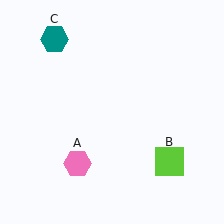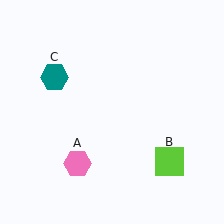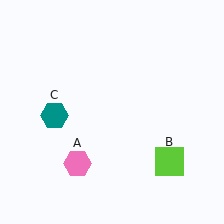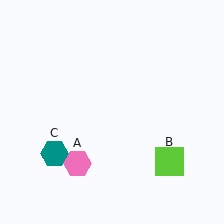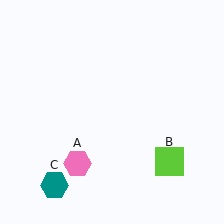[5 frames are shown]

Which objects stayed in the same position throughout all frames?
Pink hexagon (object A) and lime square (object B) remained stationary.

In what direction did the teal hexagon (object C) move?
The teal hexagon (object C) moved down.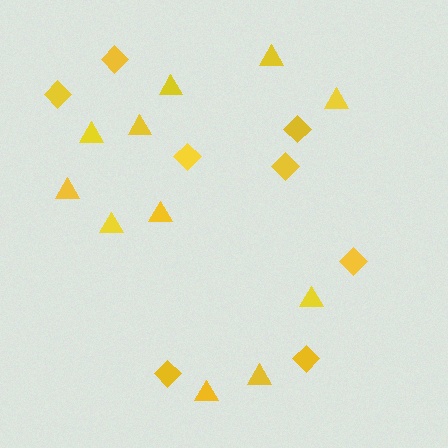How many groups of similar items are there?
There are 2 groups: one group of diamonds (8) and one group of triangles (11).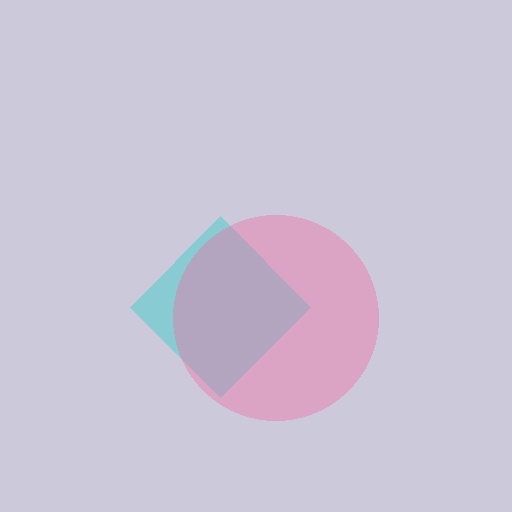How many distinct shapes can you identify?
There are 2 distinct shapes: a cyan diamond, a pink circle.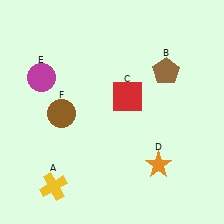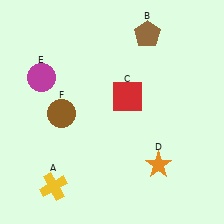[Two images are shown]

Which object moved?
The brown pentagon (B) moved up.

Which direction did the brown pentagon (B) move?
The brown pentagon (B) moved up.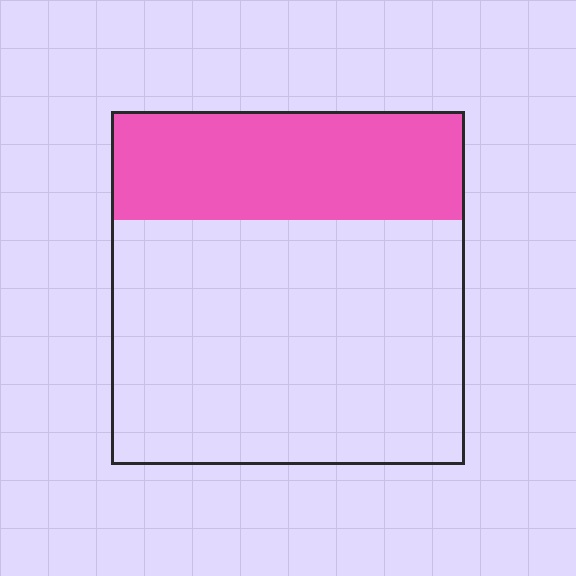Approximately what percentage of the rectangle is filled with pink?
Approximately 30%.